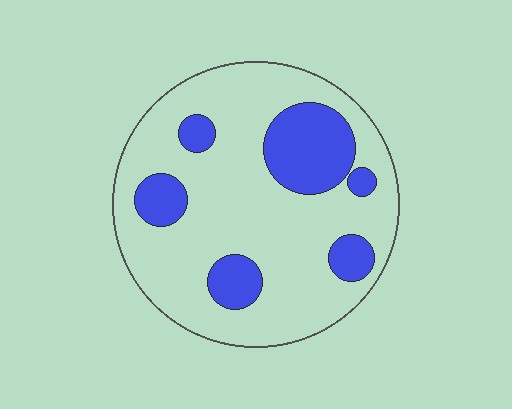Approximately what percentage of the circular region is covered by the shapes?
Approximately 25%.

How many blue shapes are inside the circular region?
6.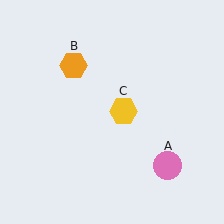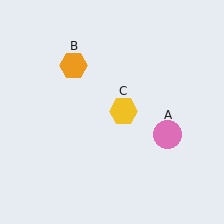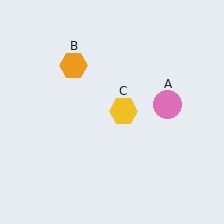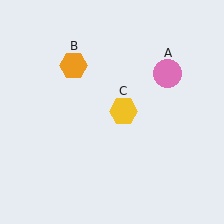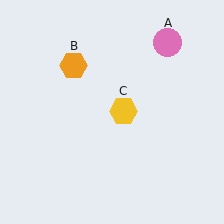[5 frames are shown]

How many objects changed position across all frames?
1 object changed position: pink circle (object A).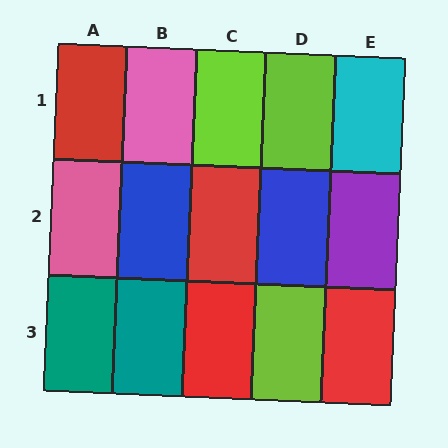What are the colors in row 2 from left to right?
Pink, blue, red, blue, purple.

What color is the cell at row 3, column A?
Teal.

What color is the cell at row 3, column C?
Red.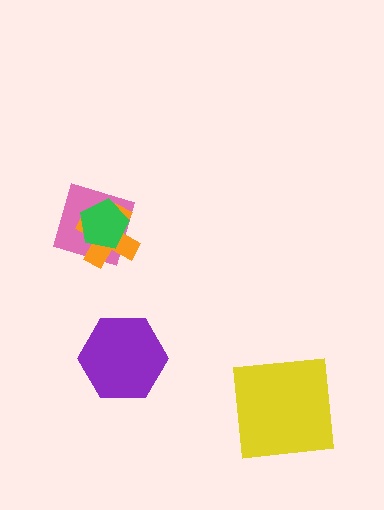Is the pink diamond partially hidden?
Yes, it is partially covered by another shape.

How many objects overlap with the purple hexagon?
0 objects overlap with the purple hexagon.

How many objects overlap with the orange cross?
2 objects overlap with the orange cross.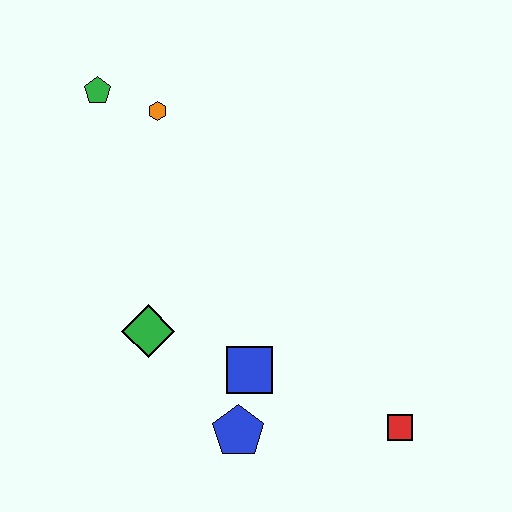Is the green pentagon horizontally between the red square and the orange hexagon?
No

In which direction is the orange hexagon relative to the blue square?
The orange hexagon is above the blue square.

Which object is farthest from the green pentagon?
The red square is farthest from the green pentagon.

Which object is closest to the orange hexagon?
The green pentagon is closest to the orange hexagon.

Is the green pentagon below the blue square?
No